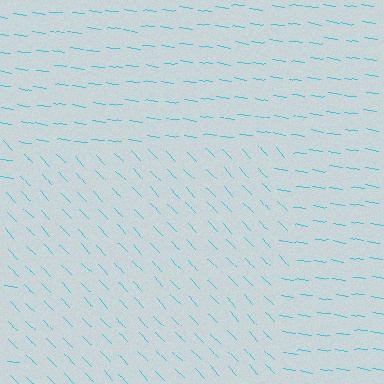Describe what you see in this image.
The image is filled with small cyan line segments. A rectangle region in the image has lines oriented differently from the surrounding lines, creating a visible texture boundary.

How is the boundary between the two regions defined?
The boundary is defined purely by a change in line orientation (approximately 39 degrees difference). All lines are the same color and thickness.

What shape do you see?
I see a rectangle.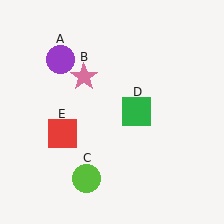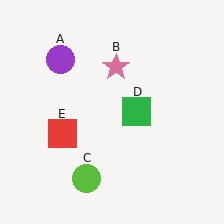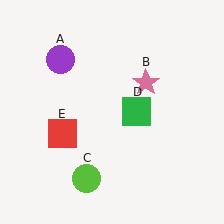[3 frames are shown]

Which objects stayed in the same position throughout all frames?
Purple circle (object A) and lime circle (object C) and green square (object D) and red square (object E) remained stationary.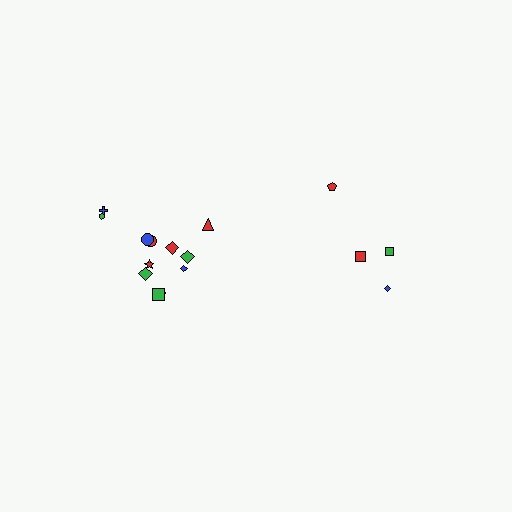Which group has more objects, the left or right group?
The left group.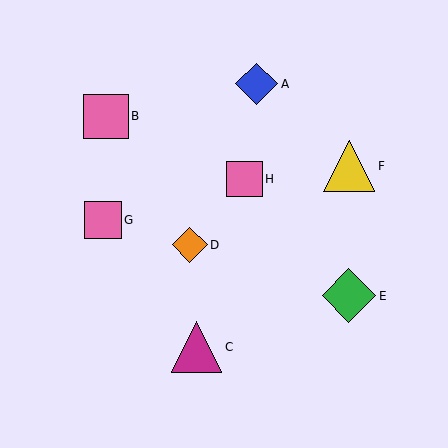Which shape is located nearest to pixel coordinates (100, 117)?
The pink square (labeled B) at (106, 116) is nearest to that location.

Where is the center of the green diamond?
The center of the green diamond is at (349, 296).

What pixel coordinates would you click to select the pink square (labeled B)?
Click at (106, 116) to select the pink square B.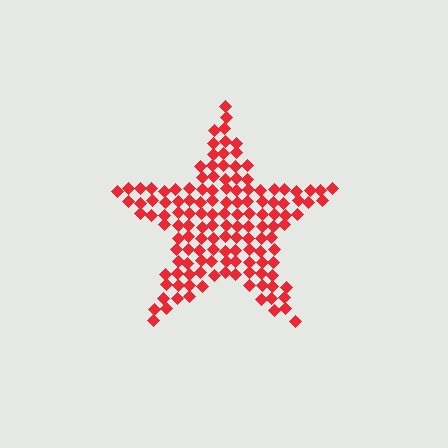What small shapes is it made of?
It is made of small diamonds.